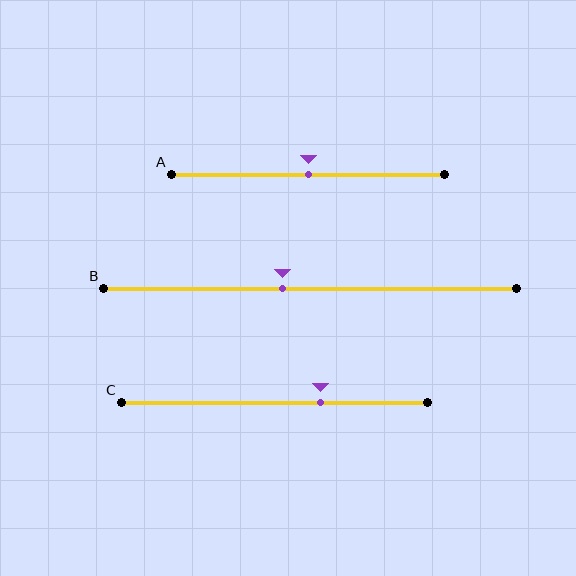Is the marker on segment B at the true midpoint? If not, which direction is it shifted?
No, the marker on segment B is shifted to the left by about 7% of the segment length.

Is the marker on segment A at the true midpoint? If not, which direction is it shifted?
Yes, the marker on segment A is at the true midpoint.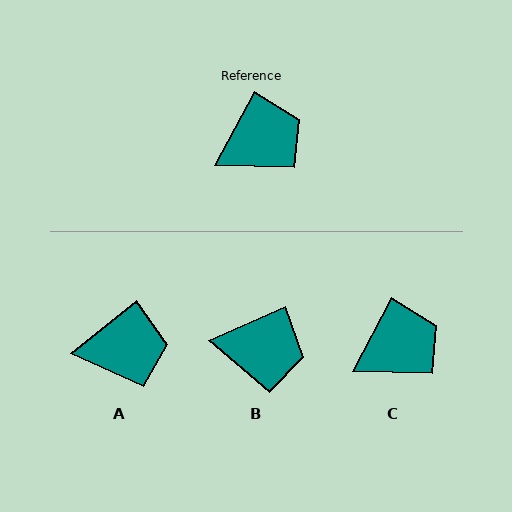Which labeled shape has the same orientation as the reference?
C.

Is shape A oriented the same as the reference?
No, it is off by about 24 degrees.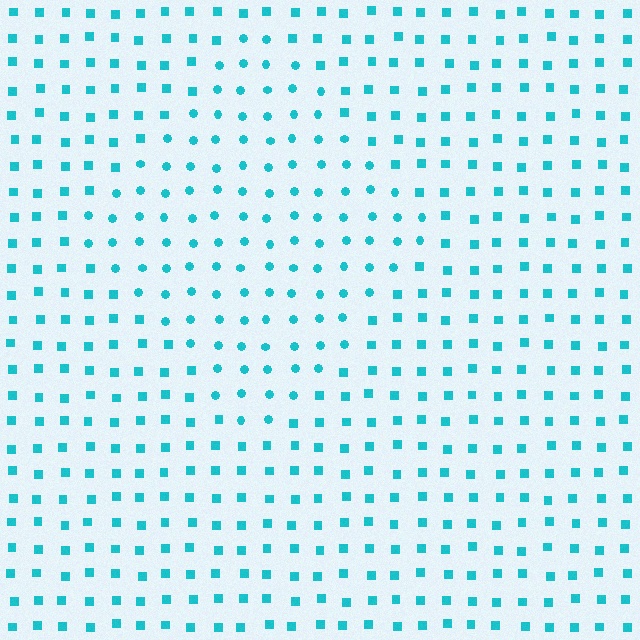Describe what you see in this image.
The image is filled with small cyan elements arranged in a uniform grid. A diamond-shaped region contains circles, while the surrounding area contains squares. The boundary is defined purely by the change in element shape.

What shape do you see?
I see a diamond.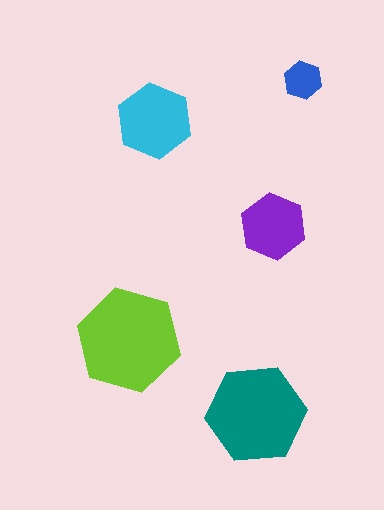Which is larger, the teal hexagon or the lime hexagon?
The lime one.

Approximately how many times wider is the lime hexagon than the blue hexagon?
About 2.5 times wider.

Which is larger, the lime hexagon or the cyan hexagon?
The lime one.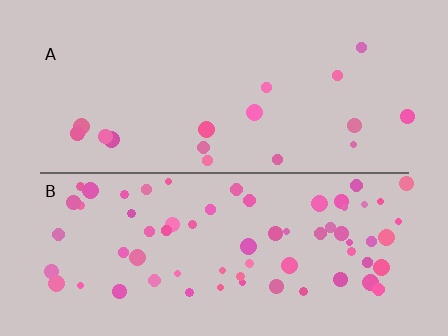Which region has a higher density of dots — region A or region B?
B (the bottom).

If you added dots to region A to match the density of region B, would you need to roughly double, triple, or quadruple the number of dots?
Approximately quadruple.